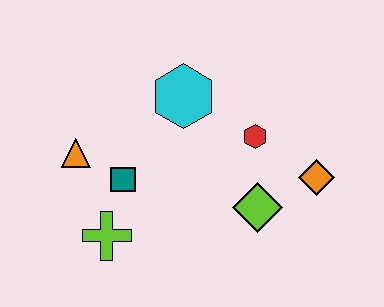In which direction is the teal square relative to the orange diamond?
The teal square is to the left of the orange diamond.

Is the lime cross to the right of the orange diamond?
No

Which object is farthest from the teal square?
The orange diamond is farthest from the teal square.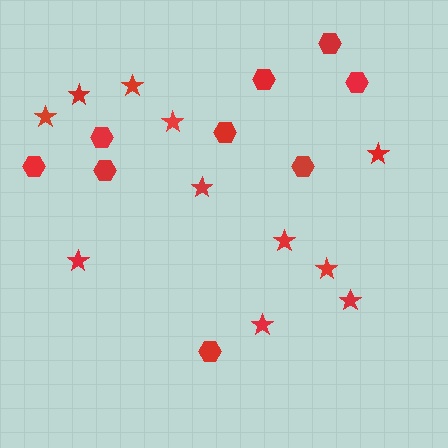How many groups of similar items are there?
There are 2 groups: one group of hexagons (9) and one group of stars (11).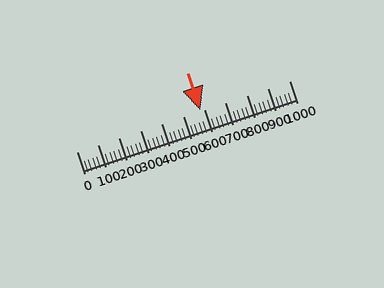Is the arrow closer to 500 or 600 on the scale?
The arrow is closer to 600.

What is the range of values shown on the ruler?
The ruler shows values from 0 to 1000.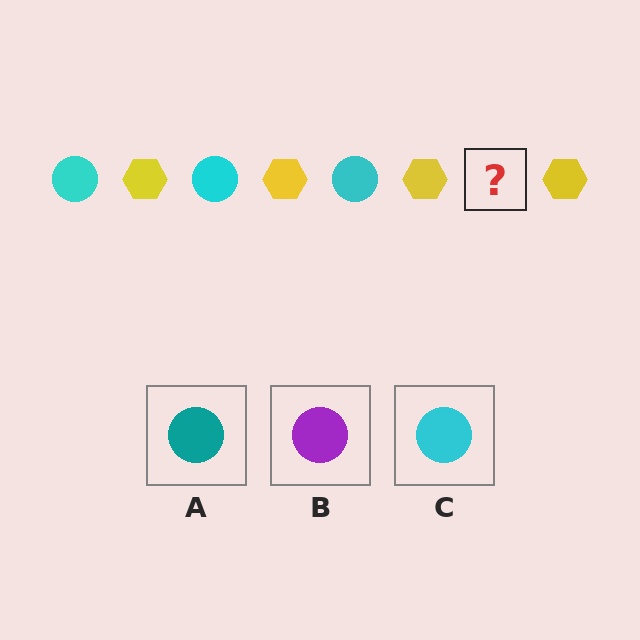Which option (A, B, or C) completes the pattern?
C.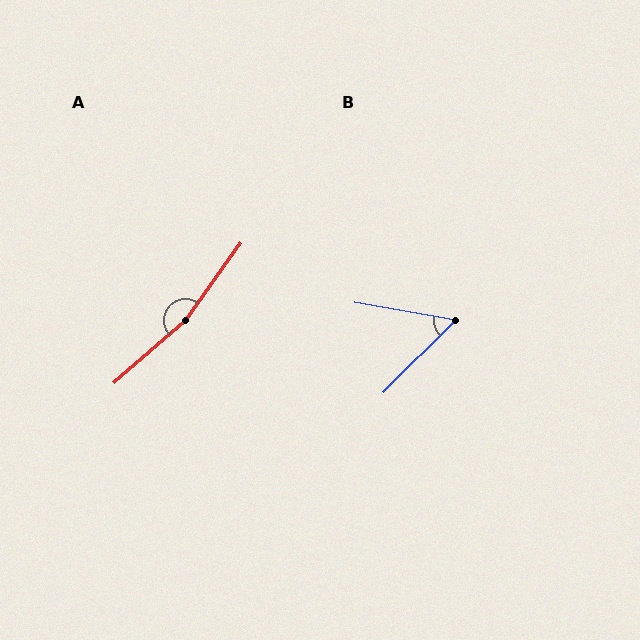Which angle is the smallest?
B, at approximately 55 degrees.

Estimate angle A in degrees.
Approximately 167 degrees.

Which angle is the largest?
A, at approximately 167 degrees.